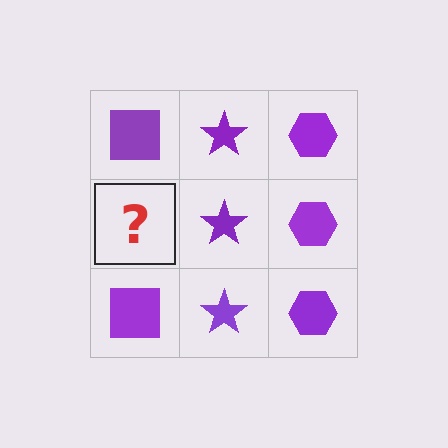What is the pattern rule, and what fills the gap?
The rule is that each column has a consistent shape. The gap should be filled with a purple square.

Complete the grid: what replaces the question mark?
The question mark should be replaced with a purple square.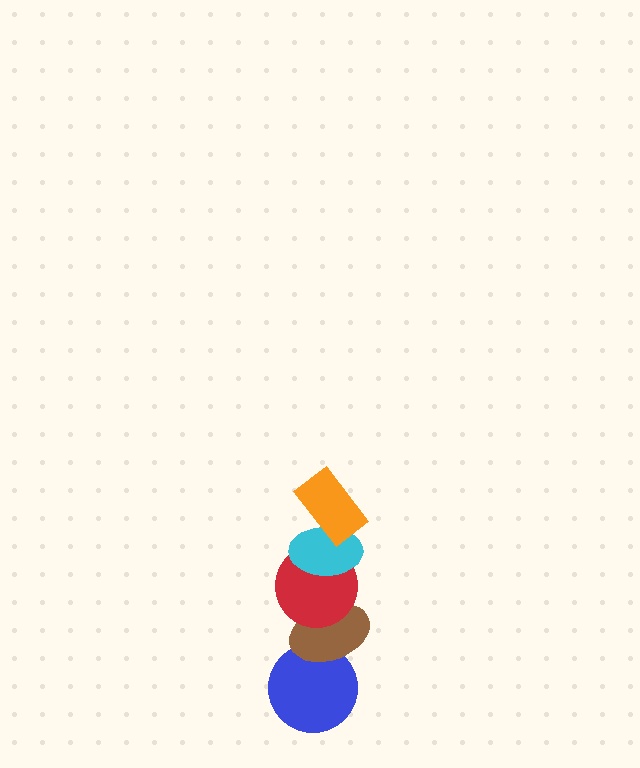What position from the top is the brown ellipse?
The brown ellipse is 4th from the top.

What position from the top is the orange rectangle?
The orange rectangle is 1st from the top.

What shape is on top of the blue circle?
The brown ellipse is on top of the blue circle.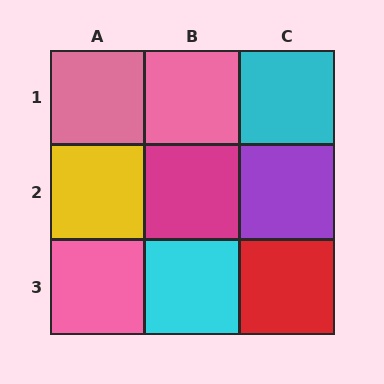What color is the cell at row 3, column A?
Pink.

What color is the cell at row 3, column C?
Red.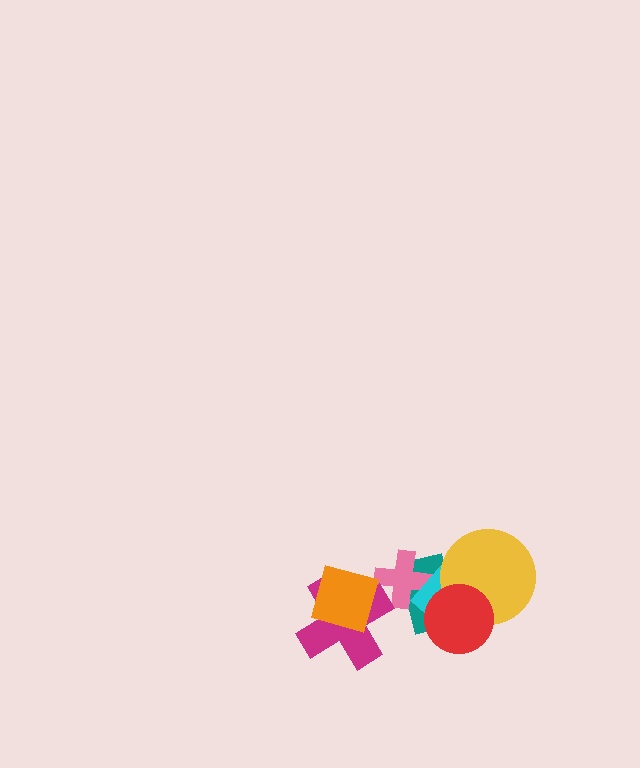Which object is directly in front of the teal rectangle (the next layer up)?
The pink cross is directly in front of the teal rectangle.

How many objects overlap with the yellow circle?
3 objects overlap with the yellow circle.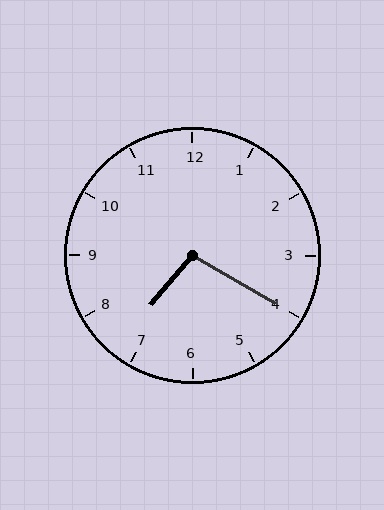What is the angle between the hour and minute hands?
Approximately 100 degrees.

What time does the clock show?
7:20.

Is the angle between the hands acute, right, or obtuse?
It is obtuse.